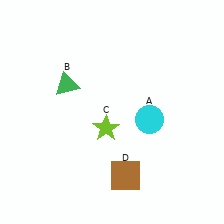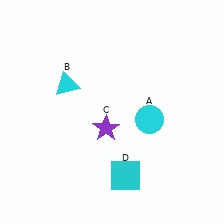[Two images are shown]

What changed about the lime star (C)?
In Image 1, C is lime. In Image 2, it changed to purple.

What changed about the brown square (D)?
In Image 1, D is brown. In Image 2, it changed to cyan.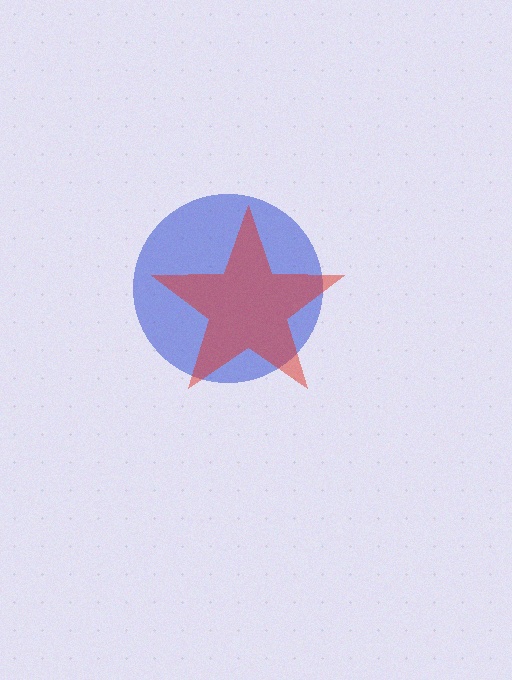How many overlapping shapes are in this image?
There are 2 overlapping shapes in the image.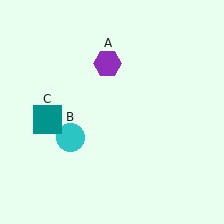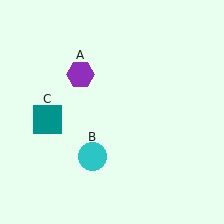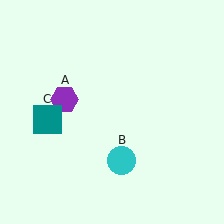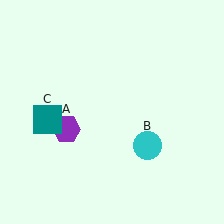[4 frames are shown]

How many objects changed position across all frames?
2 objects changed position: purple hexagon (object A), cyan circle (object B).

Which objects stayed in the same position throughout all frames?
Teal square (object C) remained stationary.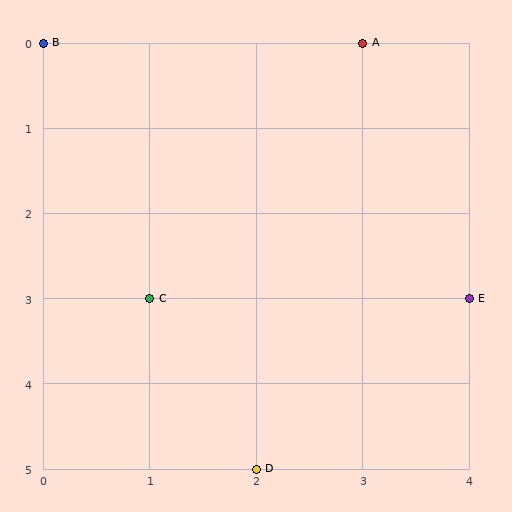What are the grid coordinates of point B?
Point B is at grid coordinates (0, 0).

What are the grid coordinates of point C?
Point C is at grid coordinates (1, 3).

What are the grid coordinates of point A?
Point A is at grid coordinates (3, 0).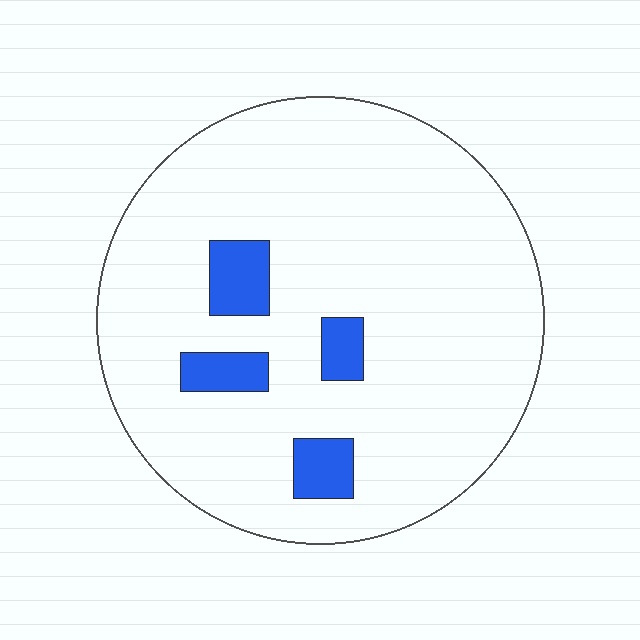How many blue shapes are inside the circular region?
4.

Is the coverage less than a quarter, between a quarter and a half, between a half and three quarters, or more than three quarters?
Less than a quarter.